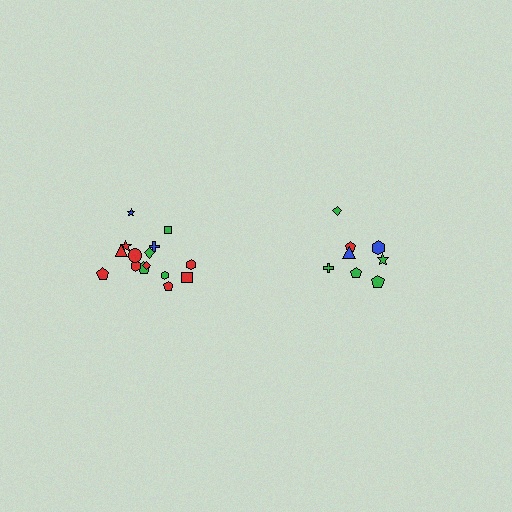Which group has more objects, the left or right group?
The left group.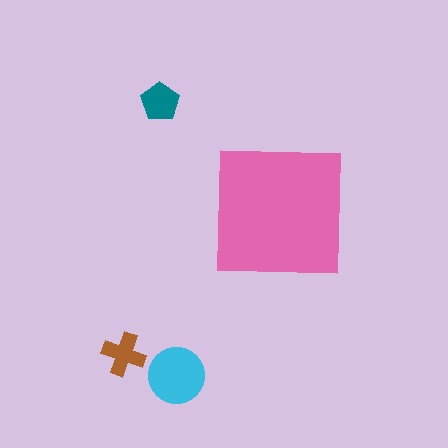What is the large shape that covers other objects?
A pink square.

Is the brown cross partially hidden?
No, the brown cross is fully visible.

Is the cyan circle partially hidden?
No, the cyan circle is fully visible.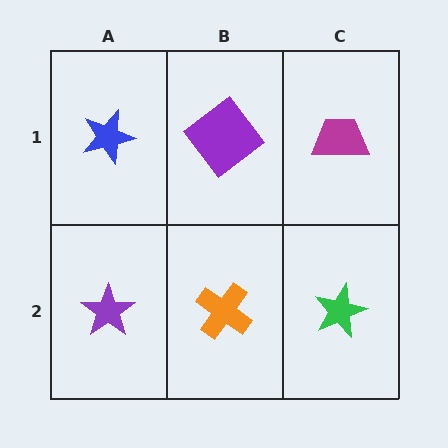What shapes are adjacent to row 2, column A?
A blue star (row 1, column A), an orange cross (row 2, column B).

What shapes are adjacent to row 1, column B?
An orange cross (row 2, column B), a blue star (row 1, column A), a magenta trapezoid (row 1, column C).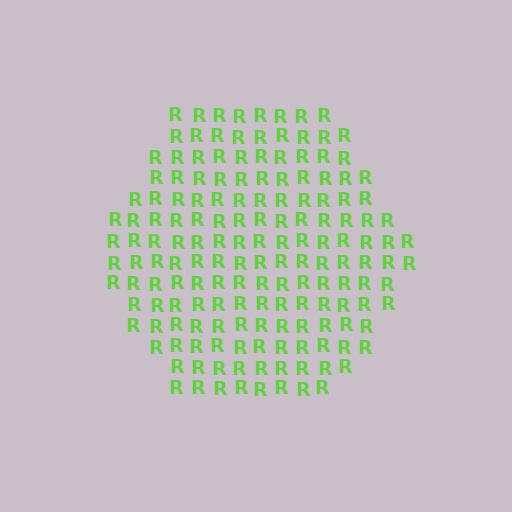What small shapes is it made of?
It is made of small letter R's.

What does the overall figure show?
The overall figure shows a hexagon.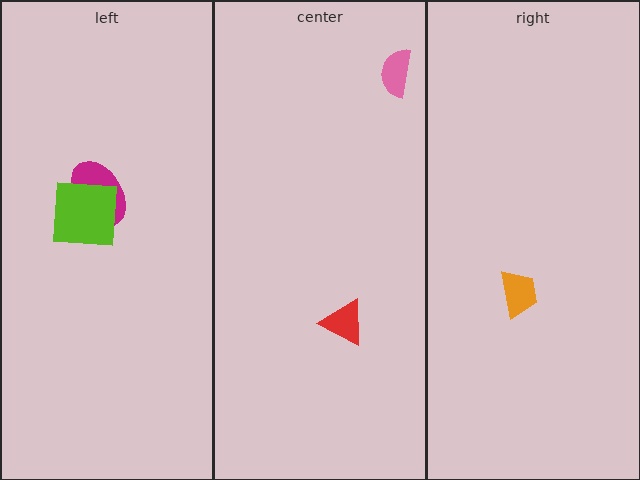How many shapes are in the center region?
2.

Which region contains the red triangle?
The center region.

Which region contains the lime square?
The left region.